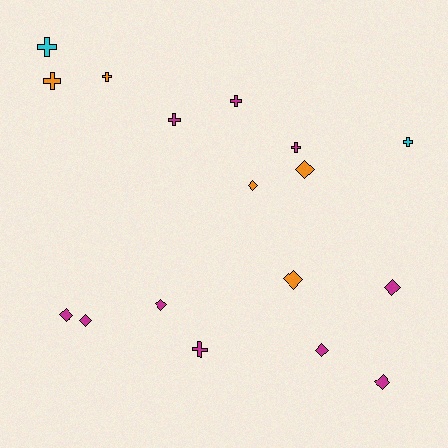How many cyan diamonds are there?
There are no cyan diamonds.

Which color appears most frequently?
Magenta, with 10 objects.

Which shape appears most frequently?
Diamond, with 9 objects.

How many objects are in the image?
There are 17 objects.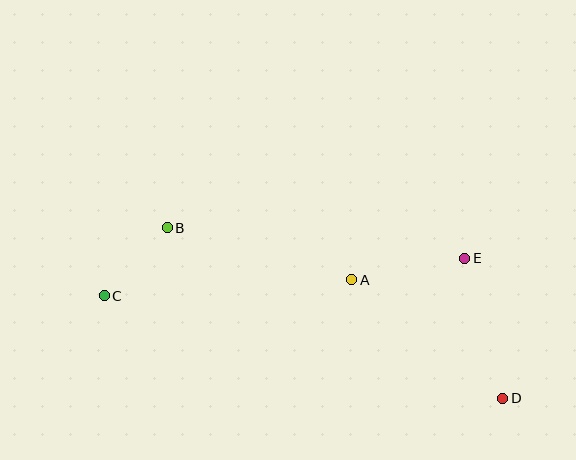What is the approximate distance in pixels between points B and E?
The distance between B and E is approximately 299 pixels.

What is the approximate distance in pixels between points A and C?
The distance between A and C is approximately 248 pixels.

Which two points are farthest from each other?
Points C and D are farthest from each other.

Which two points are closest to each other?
Points B and C are closest to each other.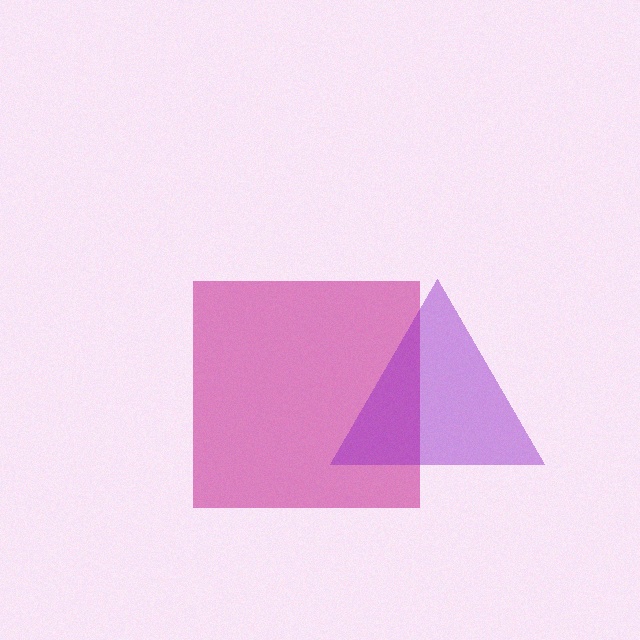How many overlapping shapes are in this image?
There are 2 overlapping shapes in the image.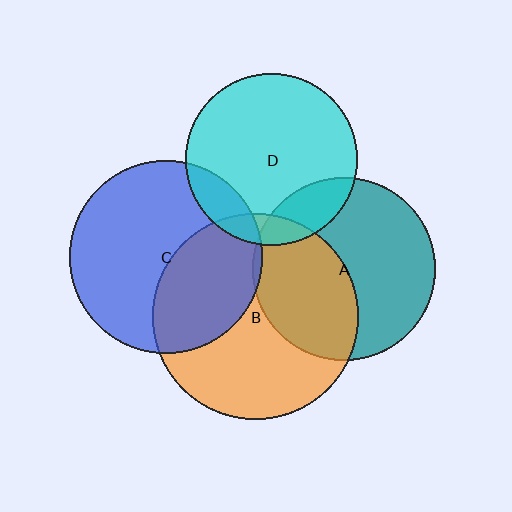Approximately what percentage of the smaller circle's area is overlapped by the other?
Approximately 15%.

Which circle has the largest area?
Circle B (orange).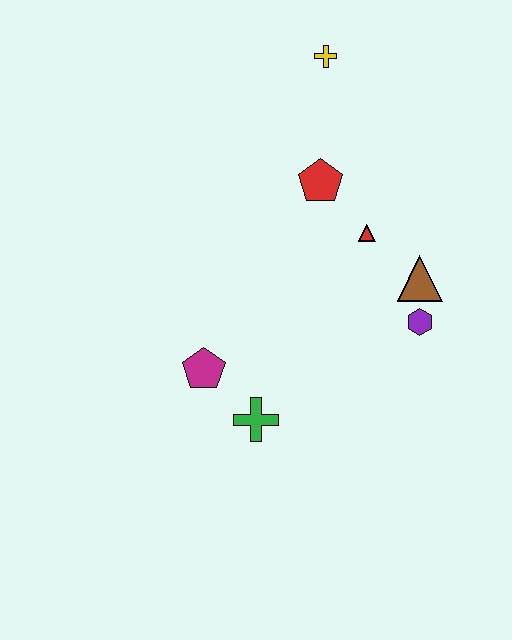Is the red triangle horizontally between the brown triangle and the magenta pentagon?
Yes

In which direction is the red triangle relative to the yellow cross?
The red triangle is below the yellow cross.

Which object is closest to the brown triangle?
The purple hexagon is closest to the brown triangle.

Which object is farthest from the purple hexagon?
The yellow cross is farthest from the purple hexagon.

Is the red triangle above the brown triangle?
Yes